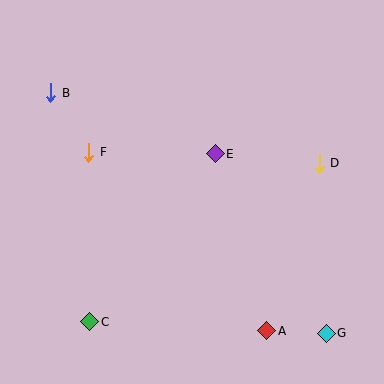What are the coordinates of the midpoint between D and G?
The midpoint between D and G is at (323, 248).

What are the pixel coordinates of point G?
Point G is at (326, 333).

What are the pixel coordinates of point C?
Point C is at (90, 322).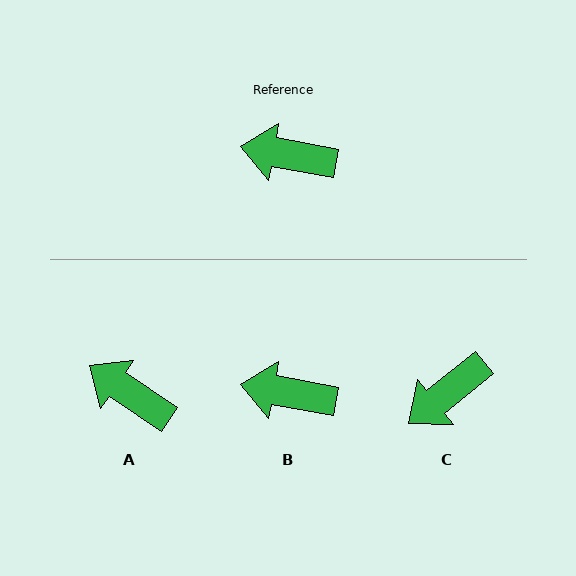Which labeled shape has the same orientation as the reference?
B.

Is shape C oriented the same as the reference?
No, it is off by about 49 degrees.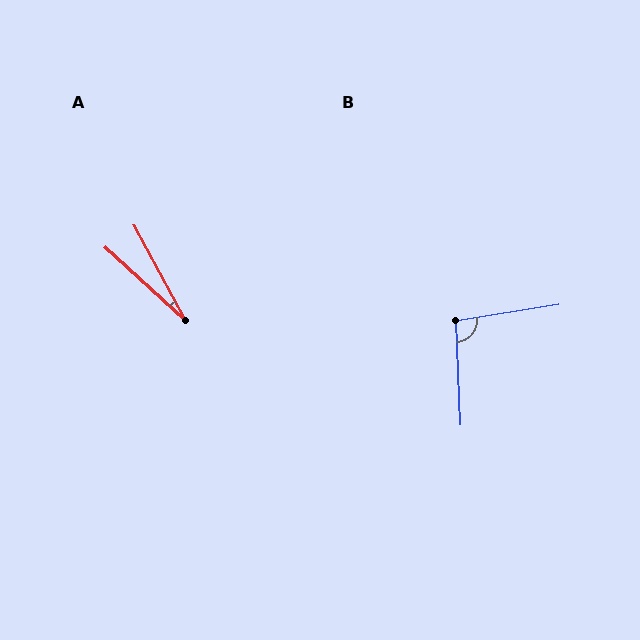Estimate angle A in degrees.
Approximately 19 degrees.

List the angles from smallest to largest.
A (19°), B (96°).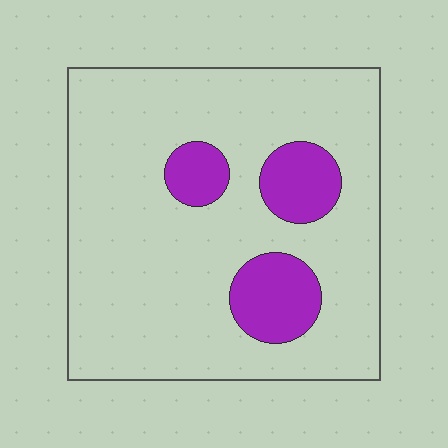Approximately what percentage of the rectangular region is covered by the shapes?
Approximately 15%.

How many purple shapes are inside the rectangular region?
3.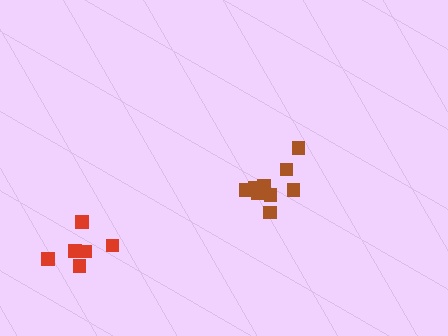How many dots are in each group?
Group 1: 10 dots, Group 2: 6 dots (16 total).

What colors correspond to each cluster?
The clusters are colored: brown, red.